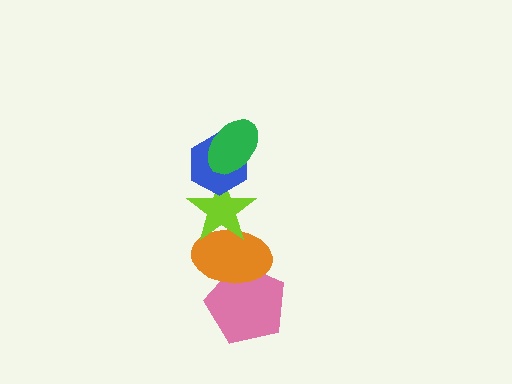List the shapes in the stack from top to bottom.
From top to bottom: the green ellipse, the blue hexagon, the lime star, the orange ellipse, the pink pentagon.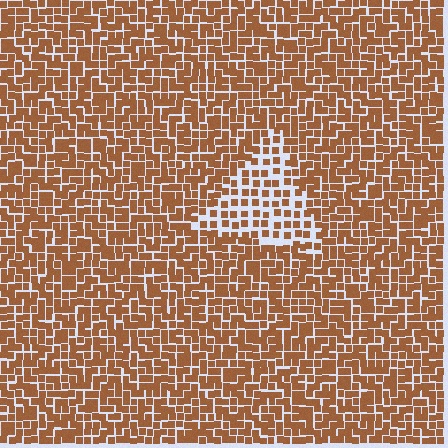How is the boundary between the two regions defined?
The boundary is defined by a change in element density (approximately 1.9x ratio). All elements are the same color, size, and shape.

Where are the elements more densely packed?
The elements are more densely packed outside the triangle boundary.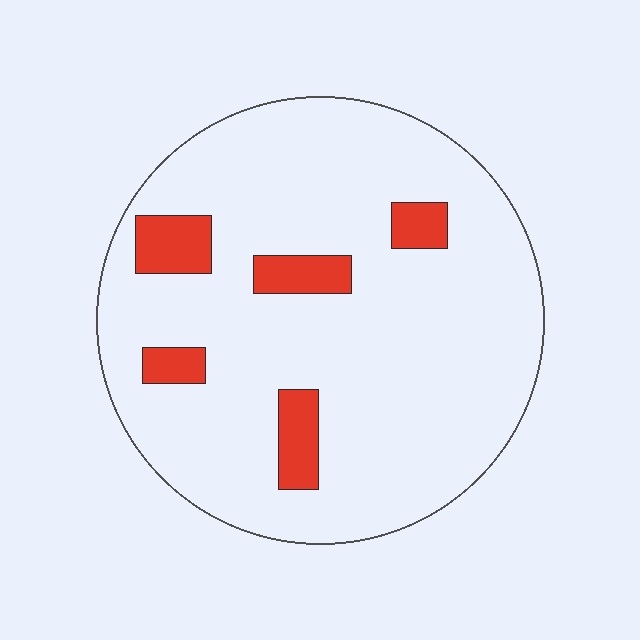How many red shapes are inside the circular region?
5.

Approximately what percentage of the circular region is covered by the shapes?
Approximately 10%.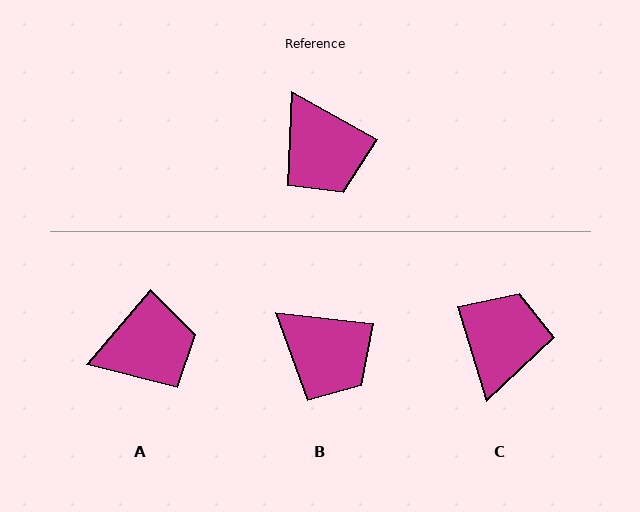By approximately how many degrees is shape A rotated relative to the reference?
Approximately 78 degrees counter-clockwise.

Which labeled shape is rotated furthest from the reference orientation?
C, about 136 degrees away.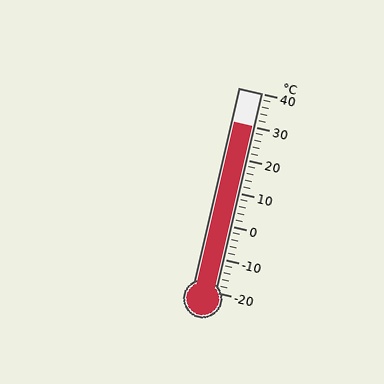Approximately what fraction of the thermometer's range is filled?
The thermometer is filled to approximately 85% of its range.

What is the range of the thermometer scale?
The thermometer scale ranges from -20°C to 40°C.